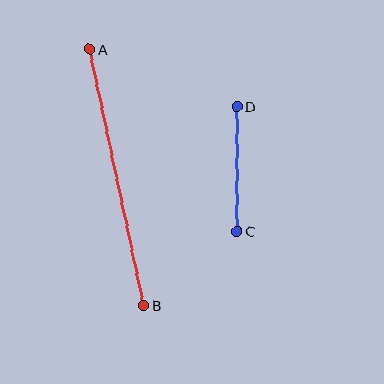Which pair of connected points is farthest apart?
Points A and B are farthest apart.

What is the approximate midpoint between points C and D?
The midpoint is at approximately (237, 169) pixels.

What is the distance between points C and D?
The distance is approximately 124 pixels.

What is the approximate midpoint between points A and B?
The midpoint is at approximately (117, 177) pixels.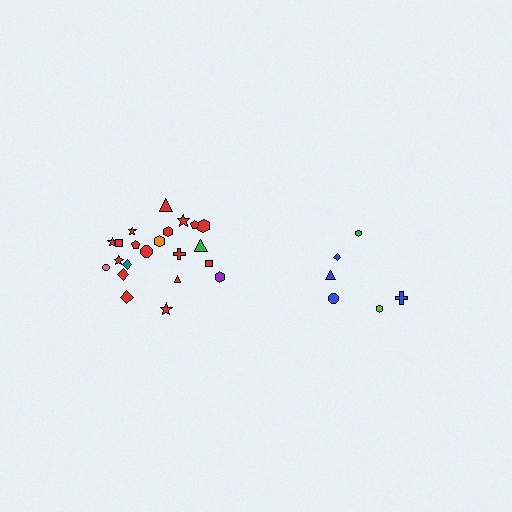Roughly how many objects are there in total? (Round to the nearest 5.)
Roughly 30 objects in total.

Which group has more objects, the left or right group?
The left group.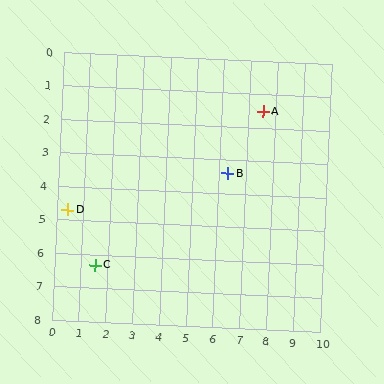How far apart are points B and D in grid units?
Points B and D are about 6.0 grid units apart.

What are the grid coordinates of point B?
Point B is at approximately (6.3, 3.4).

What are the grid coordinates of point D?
Point D is at approximately (0.4, 4.7).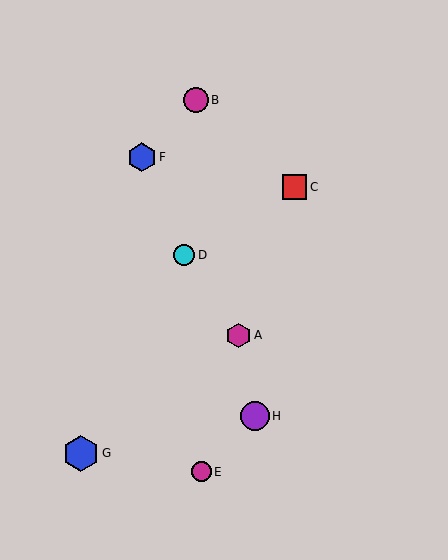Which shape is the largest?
The blue hexagon (labeled G) is the largest.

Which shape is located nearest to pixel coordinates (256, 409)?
The purple circle (labeled H) at (255, 416) is nearest to that location.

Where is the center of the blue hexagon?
The center of the blue hexagon is at (81, 453).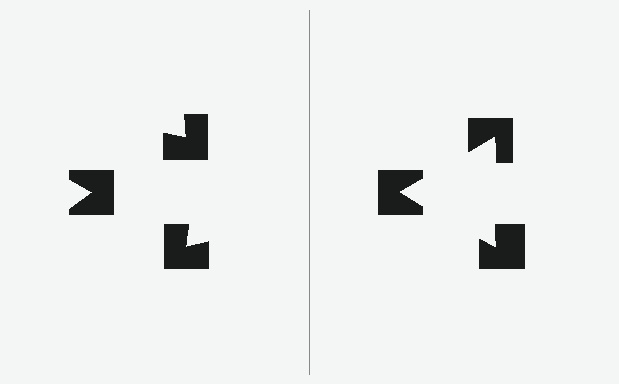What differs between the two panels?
The notched squares are positioned identically on both sides; only the wedge orientations differ. On the right they align to a triangle; on the left they are misaligned.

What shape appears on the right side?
An illusory triangle.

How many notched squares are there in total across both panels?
6 — 3 on each side.